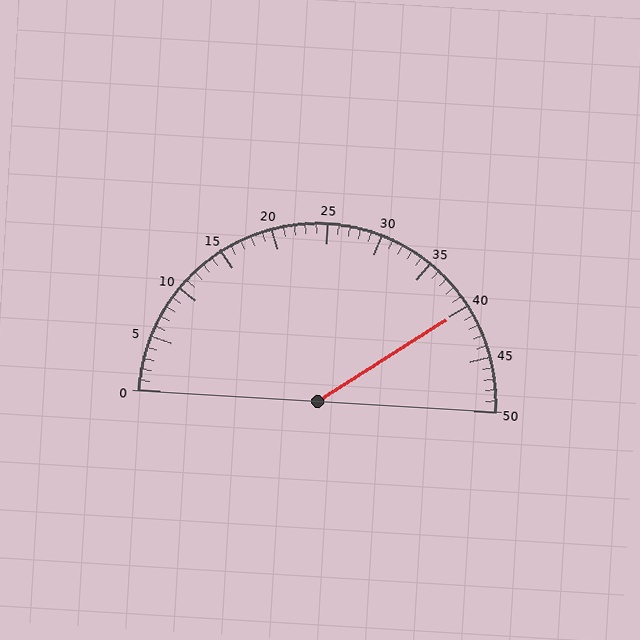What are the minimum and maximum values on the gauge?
The gauge ranges from 0 to 50.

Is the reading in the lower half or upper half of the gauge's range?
The reading is in the upper half of the range (0 to 50).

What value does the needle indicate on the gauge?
The needle indicates approximately 40.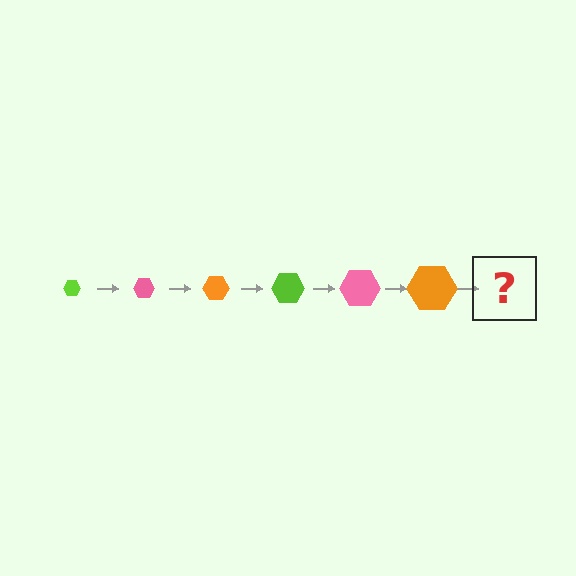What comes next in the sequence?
The next element should be a lime hexagon, larger than the previous one.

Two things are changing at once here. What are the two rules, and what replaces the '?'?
The two rules are that the hexagon grows larger each step and the color cycles through lime, pink, and orange. The '?' should be a lime hexagon, larger than the previous one.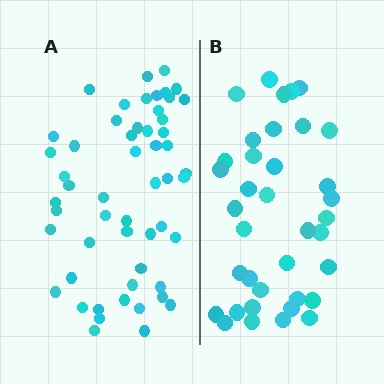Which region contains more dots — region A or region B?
Region A (the left region) has more dots.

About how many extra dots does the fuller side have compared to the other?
Region A has approximately 15 more dots than region B.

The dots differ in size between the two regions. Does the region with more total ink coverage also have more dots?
No. Region B has more total ink coverage because its dots are larger, but region A actually contains more individual dots. Total area can be misleading — the number of items is what matters here.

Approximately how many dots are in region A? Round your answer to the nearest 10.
About 50 dots. (The exact count is 54, which rounds to 50.)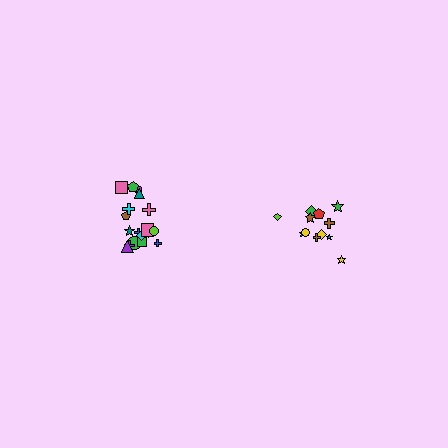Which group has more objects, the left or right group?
The left group.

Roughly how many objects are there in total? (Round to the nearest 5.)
Roughly 30 objects in total.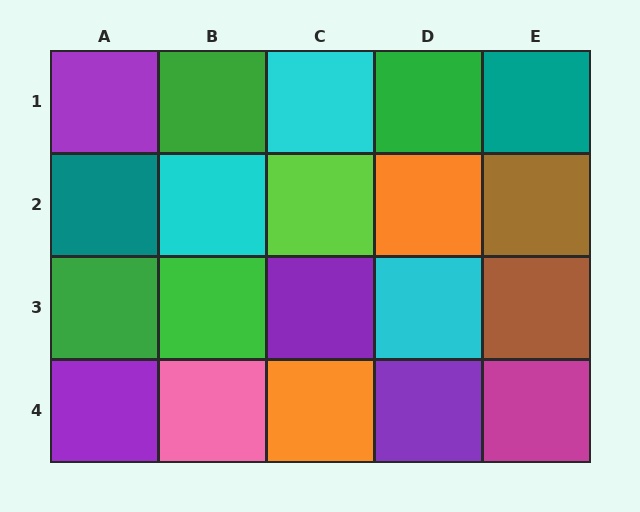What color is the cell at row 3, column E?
Brown.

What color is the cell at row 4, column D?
Purple.